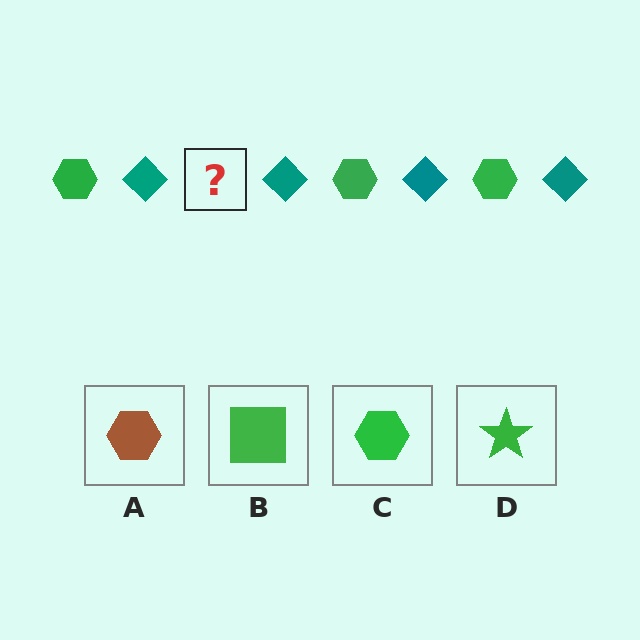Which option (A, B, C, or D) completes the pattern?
C.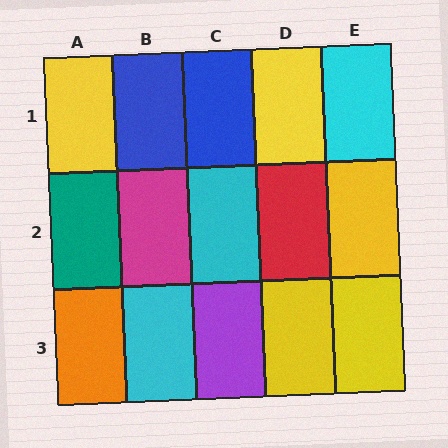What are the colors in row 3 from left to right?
Orange, cyan, purple, yellow, yellow.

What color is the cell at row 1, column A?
Yellow.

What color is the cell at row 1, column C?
Blue.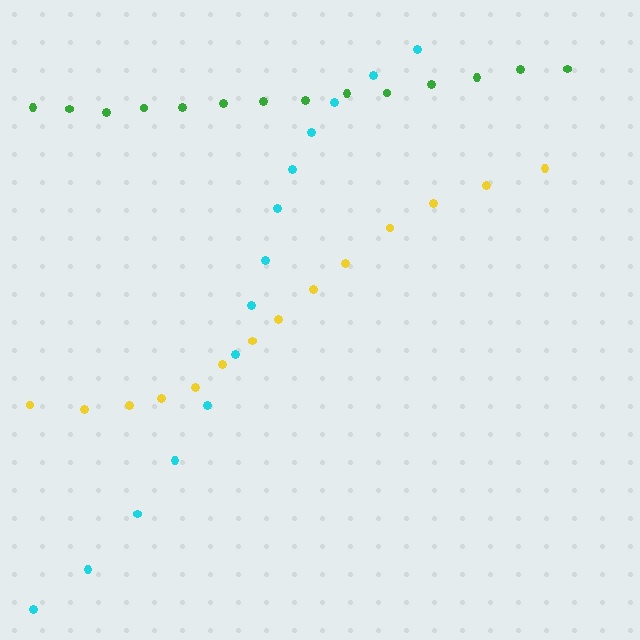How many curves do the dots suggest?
There are 3 distinct paths.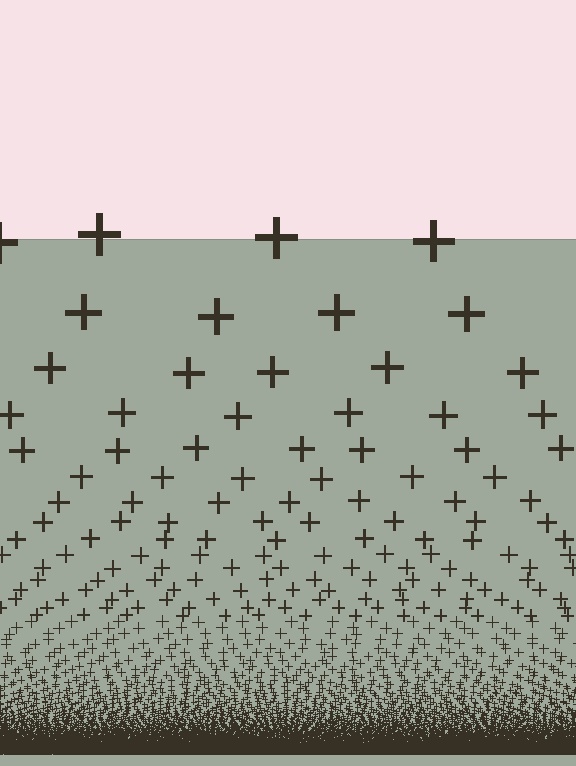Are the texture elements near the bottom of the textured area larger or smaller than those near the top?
Smaller. The gradient is inverted — elements near the bottom are smaller and denser.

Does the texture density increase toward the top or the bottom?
Density increases toward the bottom.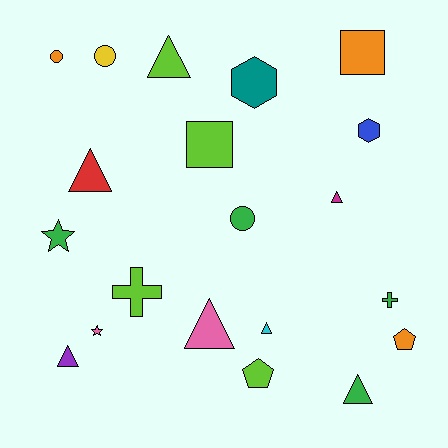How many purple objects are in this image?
There is 1 purple object.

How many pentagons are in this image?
There are 2 pentagons.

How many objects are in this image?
There are 20 objects.